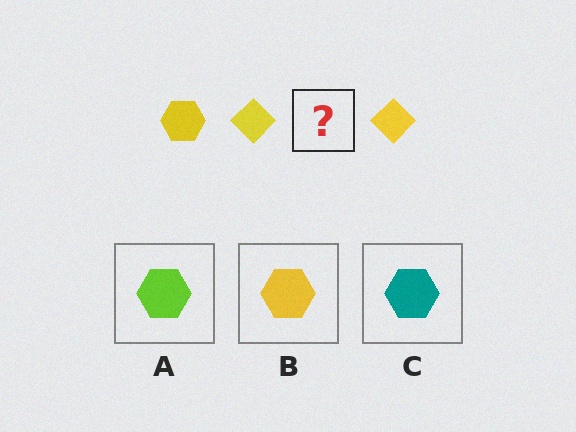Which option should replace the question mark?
Option B.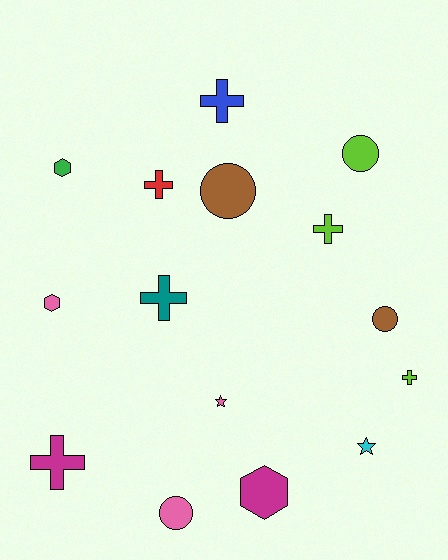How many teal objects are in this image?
There is 1 teal object.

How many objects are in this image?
There are 15 objects.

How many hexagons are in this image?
There are 3 hexagons.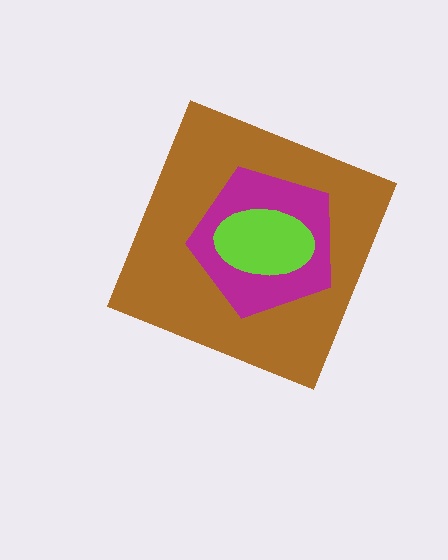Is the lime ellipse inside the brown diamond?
Yes.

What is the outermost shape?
The brown diamond.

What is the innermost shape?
The lime ellipse.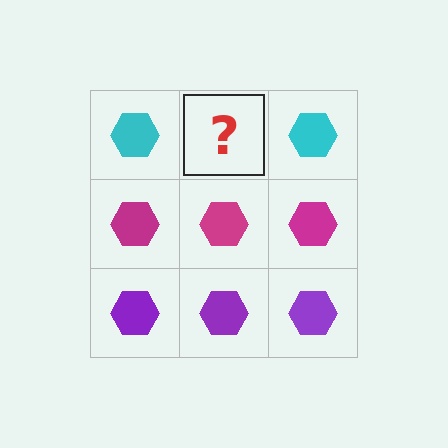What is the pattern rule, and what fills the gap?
The rule is that each row has a consistent color. The gap should be filled with a cyan hexagon.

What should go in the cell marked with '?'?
The missing cell should contain a cyan hexagon.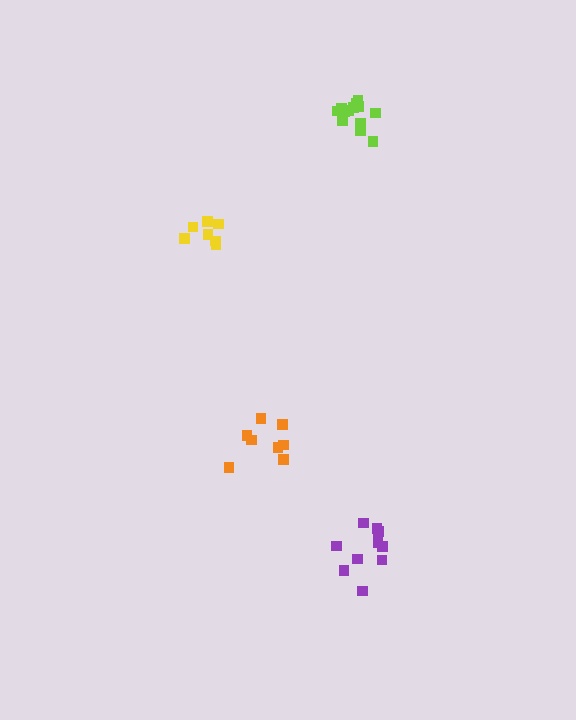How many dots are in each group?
Group 1: 13 dots, Group 2: 7 dots, Group 3: 10 dots, Group 4: 8 dots (38 total).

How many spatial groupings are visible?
There are 4 spatial groupings.